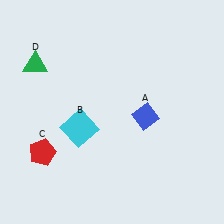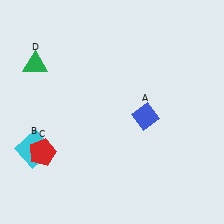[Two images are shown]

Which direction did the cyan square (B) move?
The cyan square (B) moved left.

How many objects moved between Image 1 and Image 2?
1 object moved between the two images.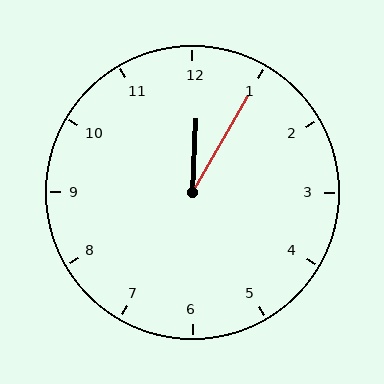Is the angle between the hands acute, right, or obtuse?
It is acute.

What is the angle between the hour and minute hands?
Approximately 28 degrees.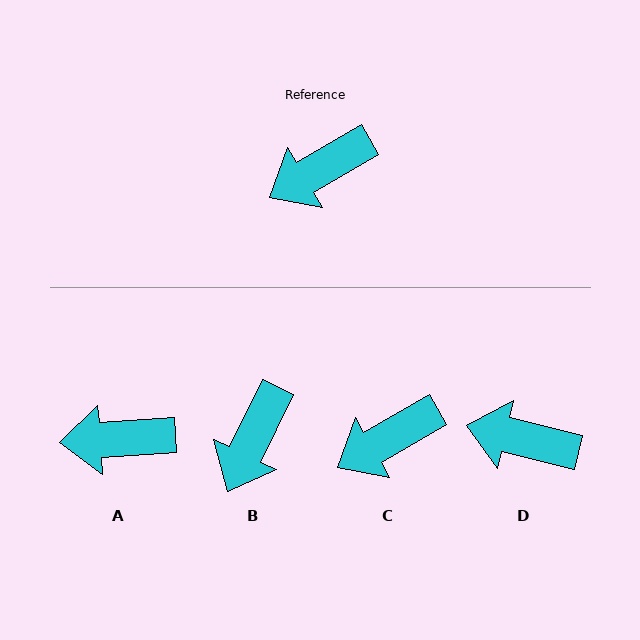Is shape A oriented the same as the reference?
No, it is off by about 26 degrees.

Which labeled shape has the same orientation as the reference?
C.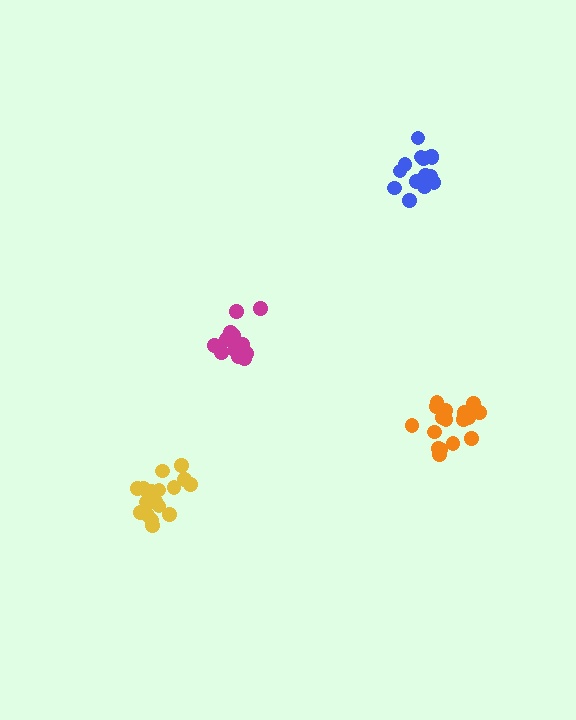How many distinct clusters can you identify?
There are 4 distinct clusters.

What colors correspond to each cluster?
The clusters are colored: yellow, orange, magenta, blue.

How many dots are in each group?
Group 1: 18 dots, Group 2: 17 dots, Group 3: 15 dots, Group 4: 17 dots (67 total).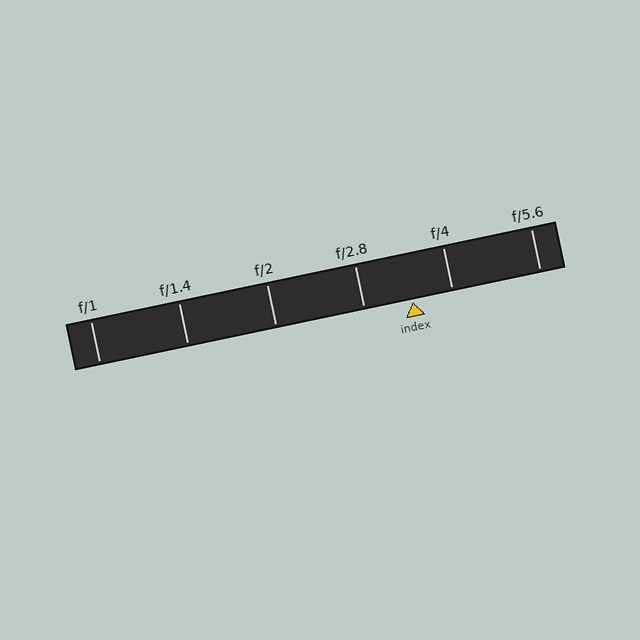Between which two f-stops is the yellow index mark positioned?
The index mark is between f/2.8 and f/4.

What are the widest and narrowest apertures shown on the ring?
The widest aperture shown is f/1 and the narrowest is f/5.6.